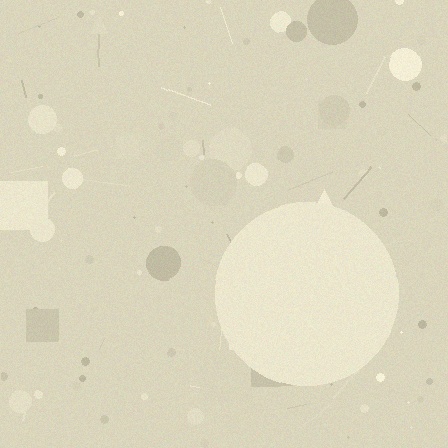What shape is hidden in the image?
A circle is hidden in the image.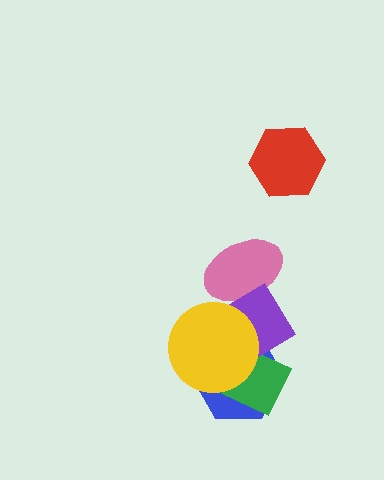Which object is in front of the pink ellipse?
The purple rectangle is in front of the pink ellipse.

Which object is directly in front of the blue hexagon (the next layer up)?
The green diamond is directly in front of the blue hexagon.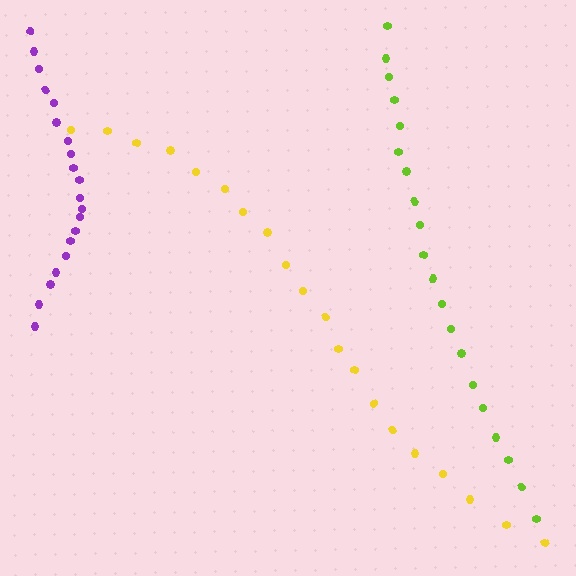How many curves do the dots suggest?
There are 3 distinct paths.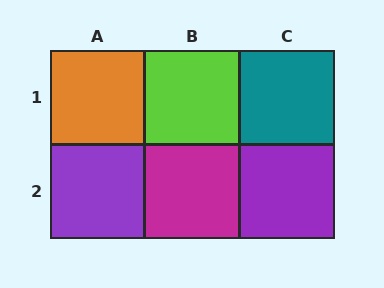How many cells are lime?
1 cell is lime.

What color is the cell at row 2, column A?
Purple.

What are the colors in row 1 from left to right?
Orange, lime, teal.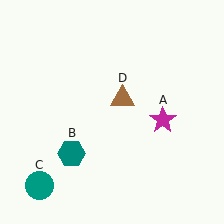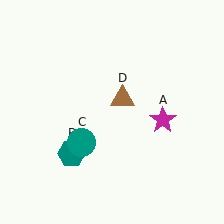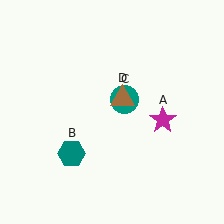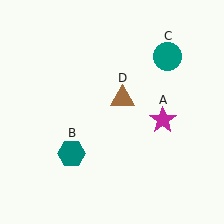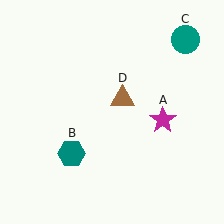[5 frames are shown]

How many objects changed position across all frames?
1 object changed position: teal circle (object C).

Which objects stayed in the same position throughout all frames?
Magenta star (object A) and teal hexagon (object B) and brown triangle (object D) remained stationary.